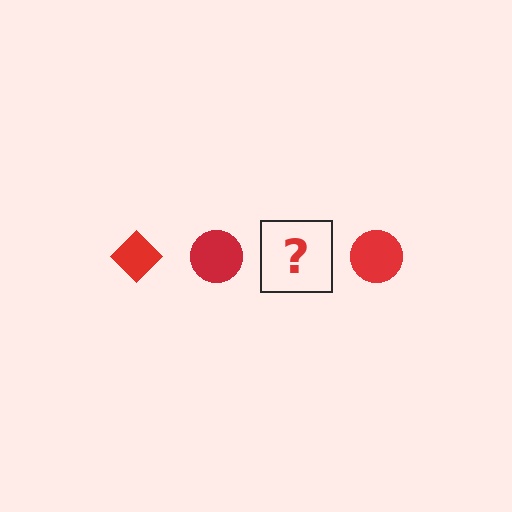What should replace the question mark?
The question mark should be replaced with a red diamond.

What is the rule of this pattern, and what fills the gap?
The rule is that the pattern cycles through diamond, circle shapes in red. The gap should be filled with a red diamond.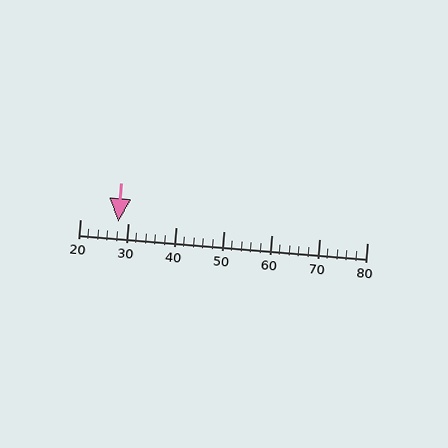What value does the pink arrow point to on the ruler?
The pink arrow points to approximately 28.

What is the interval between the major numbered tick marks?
The major tick marks are spaced 10 units apart.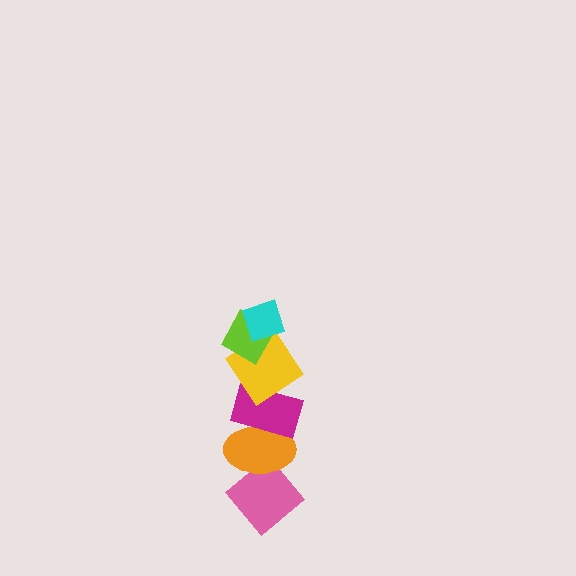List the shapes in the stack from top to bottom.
From top to bottom: the cyan diamond, the lime diamond, the yellow diamond, the magenta rectangle, the orange ellipse, the pink diamond.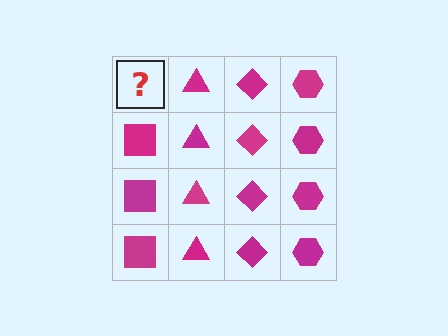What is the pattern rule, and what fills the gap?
The rule is that each column has a consistent shape. The gap should be filled with a magenta square.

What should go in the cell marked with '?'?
The missing cell should contain a magenta square.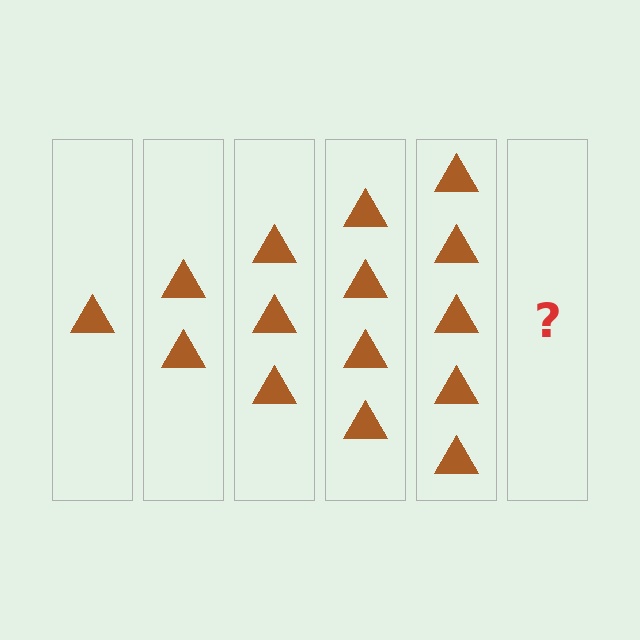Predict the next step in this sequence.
The next step is 6 triangles.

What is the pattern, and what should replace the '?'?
The pattern is that each step adds one more triangle. The '?' should be 6 triangles.